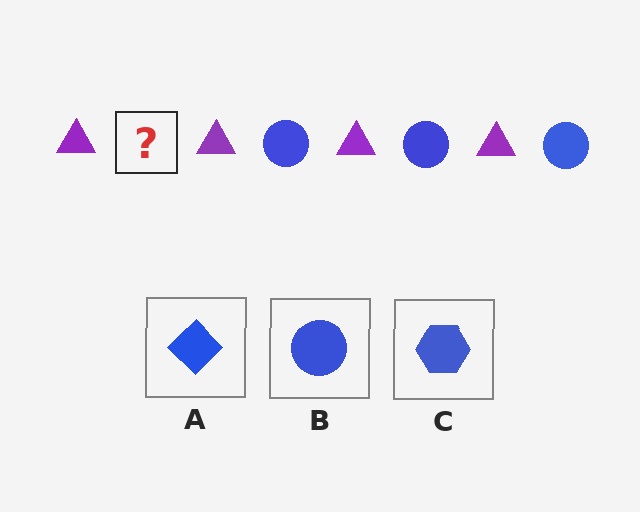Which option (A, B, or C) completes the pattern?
B.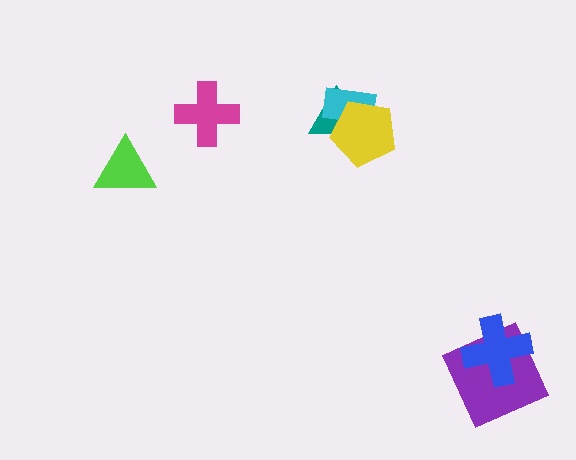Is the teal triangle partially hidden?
Yes, it is partially covered by another shape.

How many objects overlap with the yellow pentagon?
2 objects overlap with the yellow pentagon.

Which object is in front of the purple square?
The blue cross is in front of the purple square.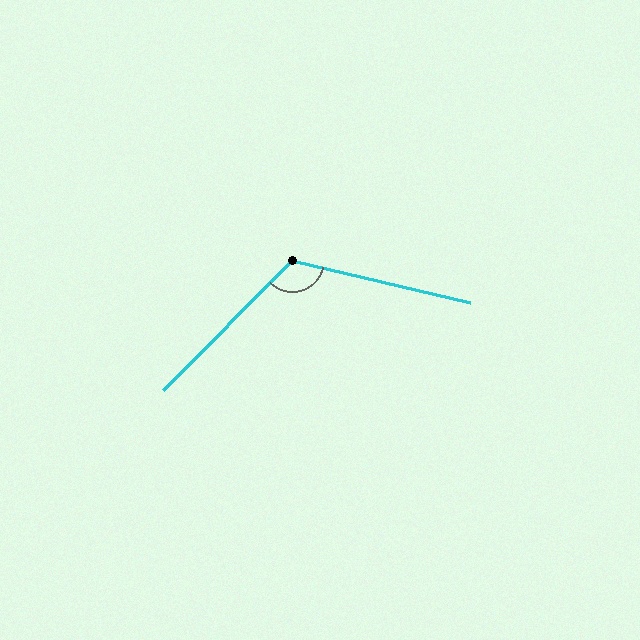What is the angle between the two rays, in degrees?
Approximately 122 degrees.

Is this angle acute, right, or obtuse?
It is obtuse.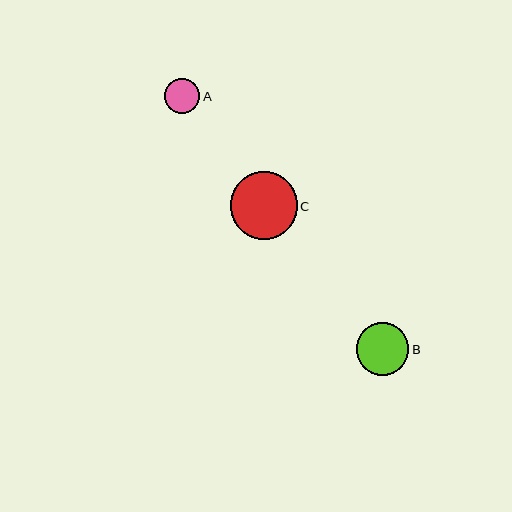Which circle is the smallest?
Circle A is the smallest with a size of approximately 35 pixels.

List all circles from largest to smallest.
From largest to smallest: C, B, A.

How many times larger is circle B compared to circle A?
Circle B is approximately 1.5 times the size of circle A.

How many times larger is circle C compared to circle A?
Circle C is approximately 1.9 times the size of circle A.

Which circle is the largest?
Circle C is the largest with a size of approximately 67 pixels.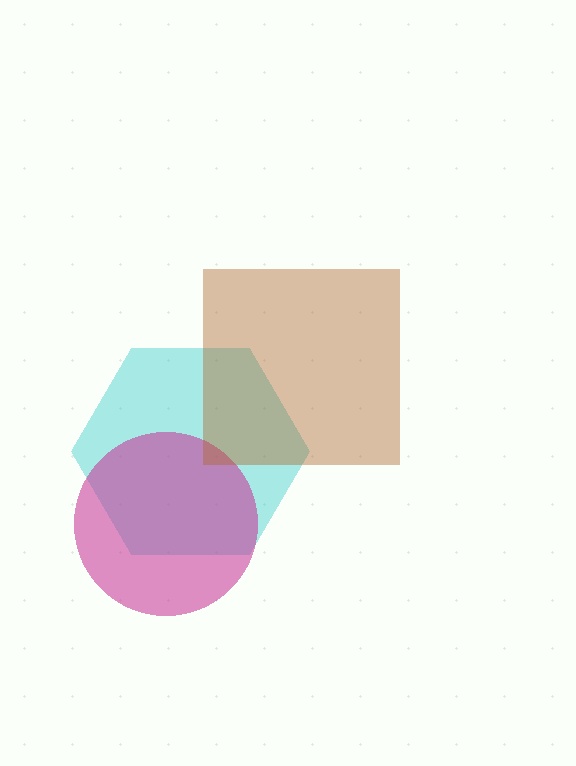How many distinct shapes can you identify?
There are 3 distinct shapes: a cyan hexagon, a magenta circle, a brown square.